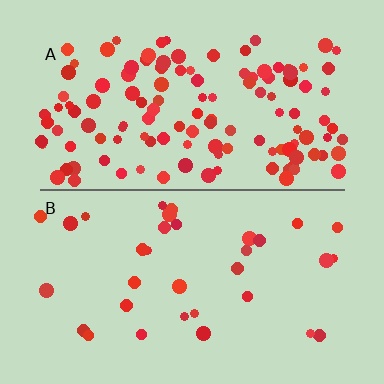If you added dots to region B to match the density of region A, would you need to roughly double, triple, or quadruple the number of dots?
Approximately quadruple.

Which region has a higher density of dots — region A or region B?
A (the top).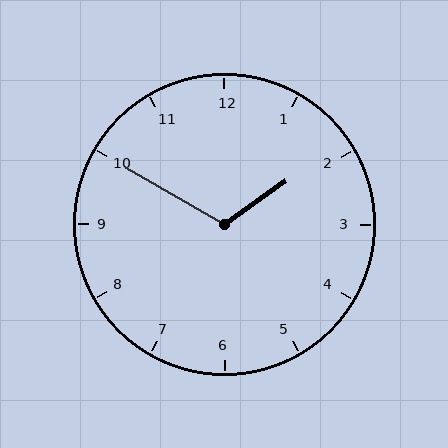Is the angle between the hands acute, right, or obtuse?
It is obtuse.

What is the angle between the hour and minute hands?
Approximately 115 degrees.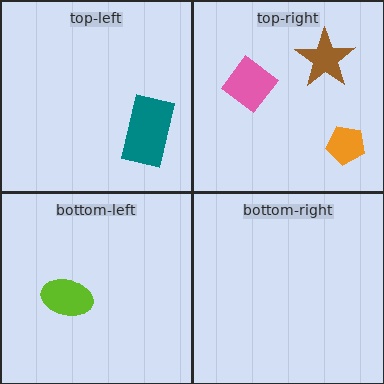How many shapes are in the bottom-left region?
1.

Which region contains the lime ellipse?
The bottom-left region.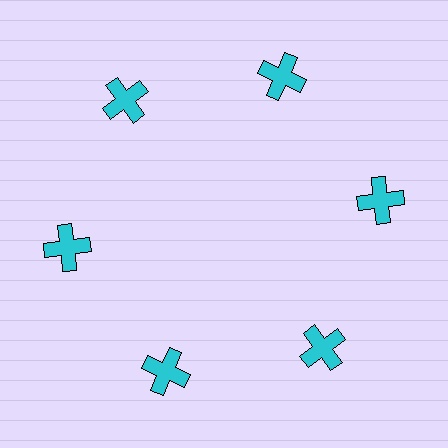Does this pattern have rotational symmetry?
Yes, this pattern has 6-fold rotational symmetry. It looks the same after rotating 60 degrees around the center.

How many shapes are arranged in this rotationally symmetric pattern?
There are 6 shapes, arranged in 6 groups of 1.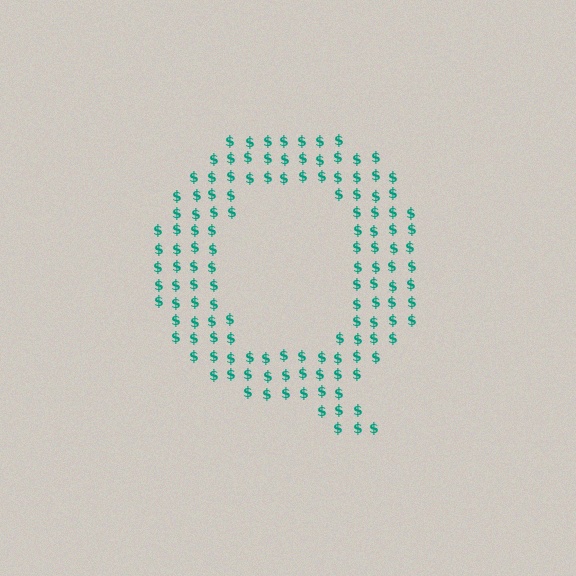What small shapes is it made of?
It is made of small dollar signs.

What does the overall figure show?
The overall figure shows the letter Q.